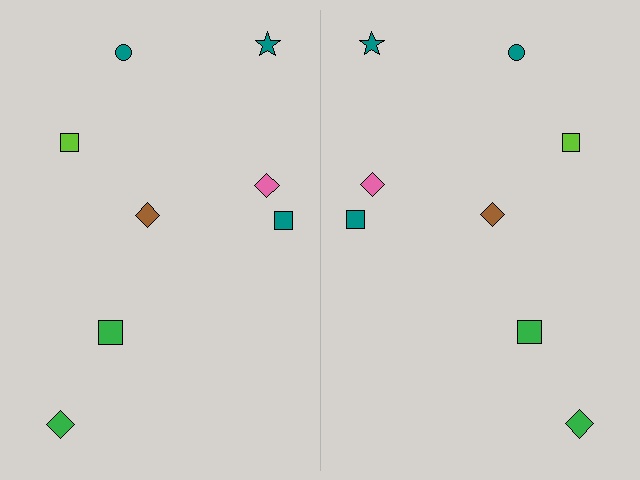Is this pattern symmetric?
Yes, this pattern has bilateral (reflection) symmetry.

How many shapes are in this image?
There are 16 shapes in this image.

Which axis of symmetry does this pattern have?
The pattern has a vertical axis of symmetry running through the center of the image.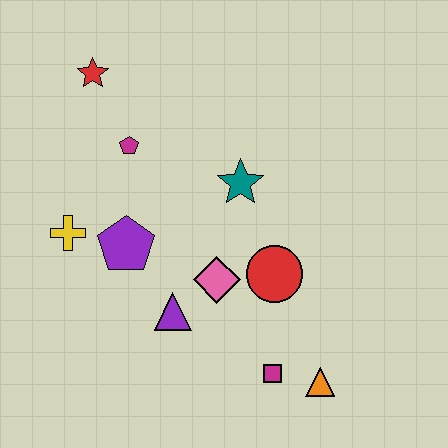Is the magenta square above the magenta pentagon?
No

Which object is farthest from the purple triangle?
The red star is farthest from the purple triangle.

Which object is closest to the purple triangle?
The pink diamond is closest to the purple triangle.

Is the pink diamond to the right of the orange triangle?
No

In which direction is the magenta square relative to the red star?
The magenta square is below the red star.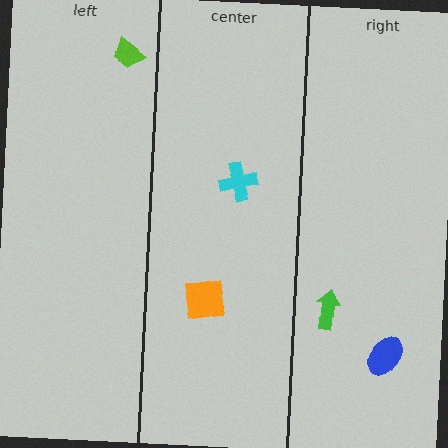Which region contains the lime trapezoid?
The left region.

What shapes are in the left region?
The lime trapezoid.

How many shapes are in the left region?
1.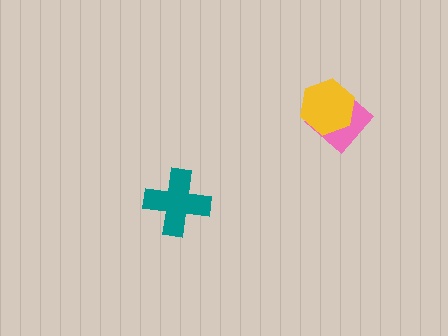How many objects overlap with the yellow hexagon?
1 object overlaps with the yellow hexagon.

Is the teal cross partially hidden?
No, no other shape covers it.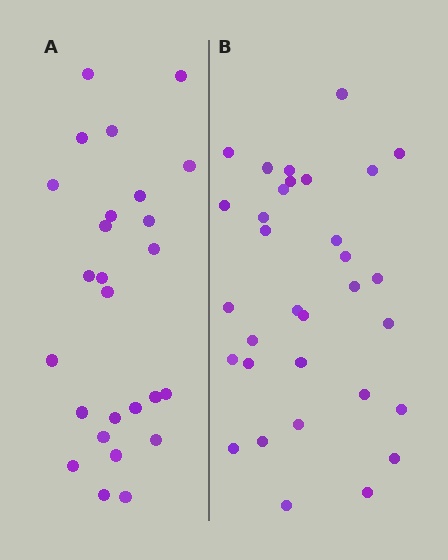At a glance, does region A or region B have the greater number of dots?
Region B (the right region) has more dots.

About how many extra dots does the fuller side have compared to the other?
Region B has about 6 more dots than region A.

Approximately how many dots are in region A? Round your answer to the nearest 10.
About 30 dots. (The exact count is 26, which rounds to 30.)